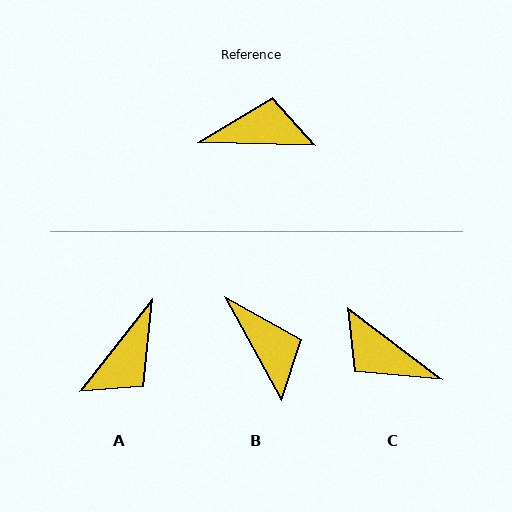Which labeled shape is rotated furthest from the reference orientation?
C, about 144 degrees away.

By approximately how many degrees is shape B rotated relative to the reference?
Approximately 60 degrees clockwise.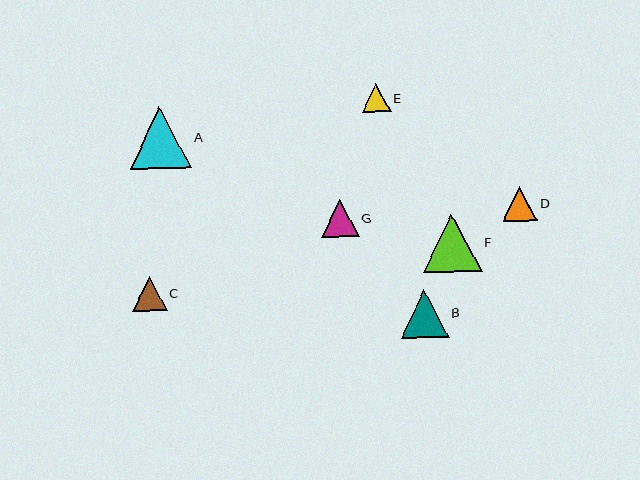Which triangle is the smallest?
Triangle E is the smallest with a size of approximately 28 pixels.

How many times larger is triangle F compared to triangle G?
Triangle F is approximately 1.6 times the size of triangle G.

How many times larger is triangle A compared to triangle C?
Triangle A is approximately 1.8 times the size of triangle C.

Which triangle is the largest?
Triangle A is the largest with a size of approximately 62 pixels.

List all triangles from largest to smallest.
From largest to smallest: A, F, B, G, D, C, E.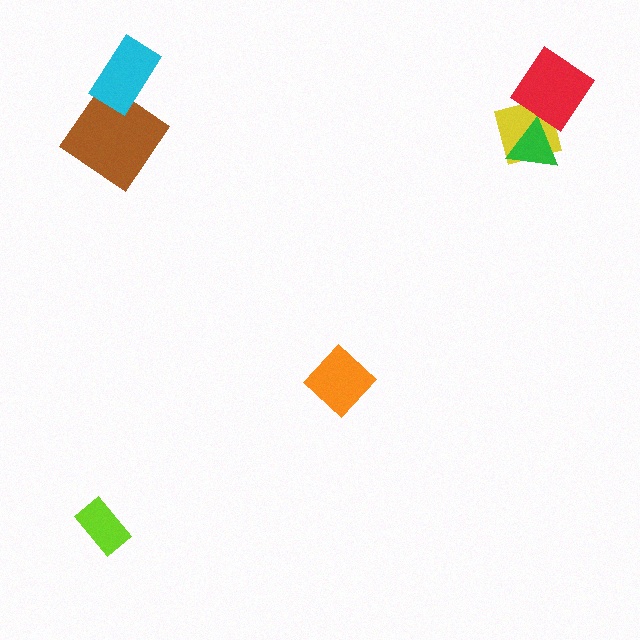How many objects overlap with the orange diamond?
0 objects overlap with the orange diamond.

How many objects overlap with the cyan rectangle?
1 object overlaps with the cyan rectangle.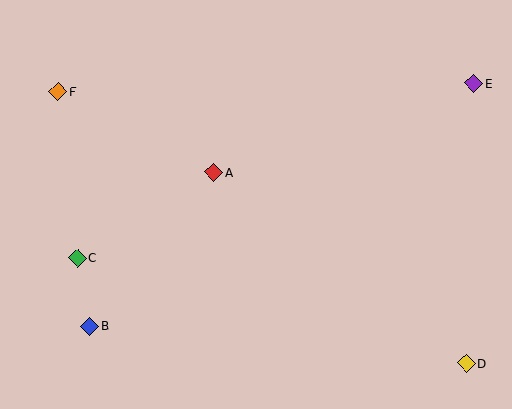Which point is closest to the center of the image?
Point A at (214, 173) is closest to the center.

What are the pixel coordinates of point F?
Point F is at (58, 92).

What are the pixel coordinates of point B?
Point B is at (90, 326).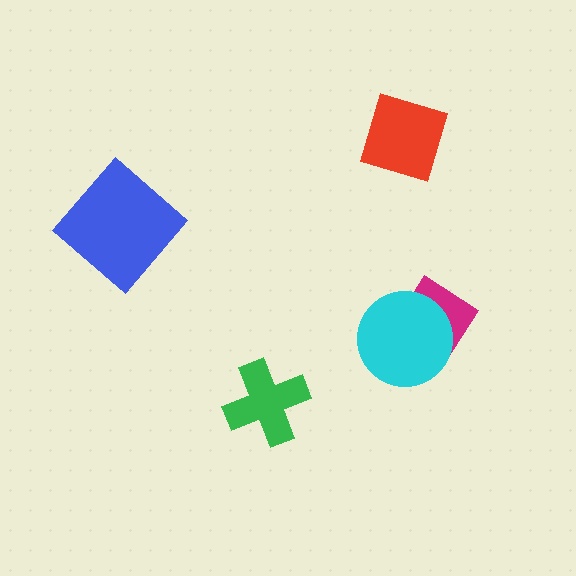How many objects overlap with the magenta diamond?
1 object overlaps with the magenta diamond.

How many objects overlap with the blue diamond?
0 objects overlap with the blue diamond.